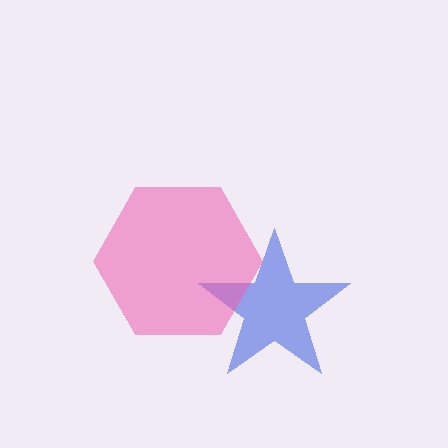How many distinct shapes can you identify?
There are 2 distinct shapes: a blue star, a pink hexagon.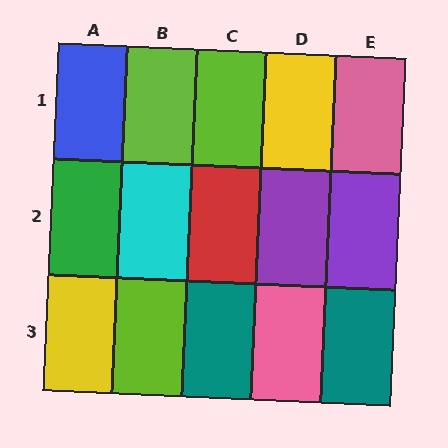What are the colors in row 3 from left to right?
Yellow, lime, teal, pink, teal.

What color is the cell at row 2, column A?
Green.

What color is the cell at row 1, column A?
Blue.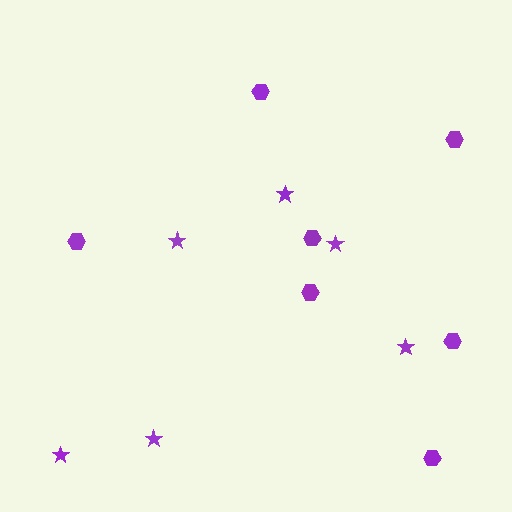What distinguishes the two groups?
There are 2 groups: one group of stars (6) and one group of hexagons (7).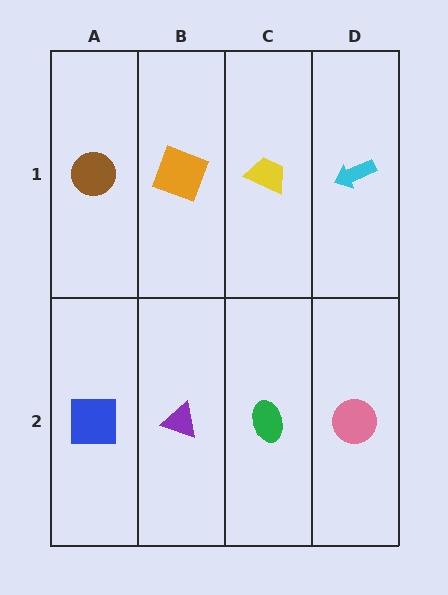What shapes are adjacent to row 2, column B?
An orange square (row 1, column B), a blue square (row 2, column A), a green ellipse (row 2, column C).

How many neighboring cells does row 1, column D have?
2.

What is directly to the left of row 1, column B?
A brown circle.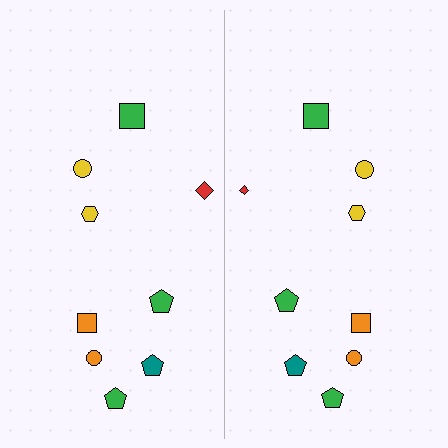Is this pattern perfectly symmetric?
No, the pattern is not perfectly symmetric. The red diamond on the right side has a different size than its mirror counterpart.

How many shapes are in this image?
There are 18 shapes in this image.